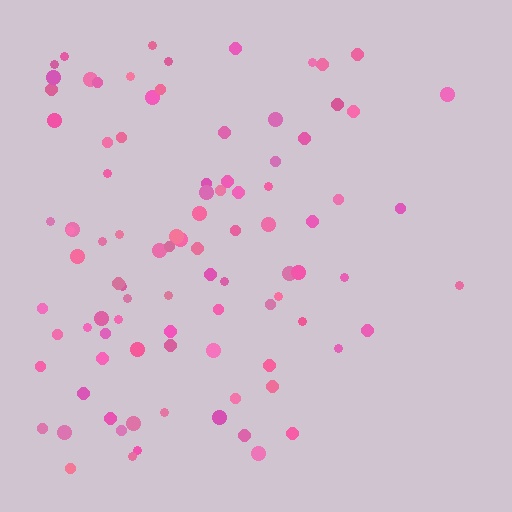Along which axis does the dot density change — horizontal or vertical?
Horizontal.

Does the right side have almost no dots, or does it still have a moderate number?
Still a moderate number, just noticeably fewer than the left.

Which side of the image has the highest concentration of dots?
The left.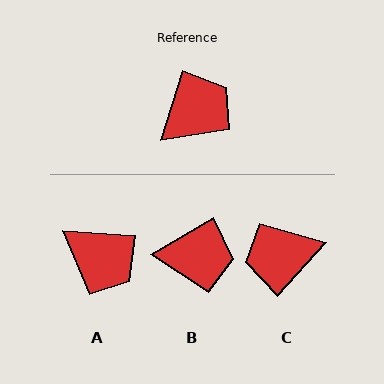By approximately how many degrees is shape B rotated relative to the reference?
Approximately 42 degrees clockwise.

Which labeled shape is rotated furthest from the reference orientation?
C, about 155 degrees away.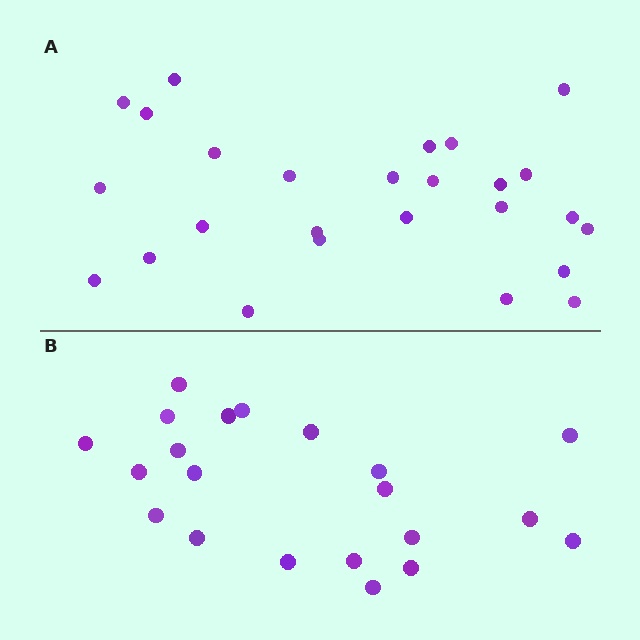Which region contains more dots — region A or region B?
Region A (the top region) has more dots.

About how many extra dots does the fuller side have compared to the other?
Region A has about 5 more dots than region B.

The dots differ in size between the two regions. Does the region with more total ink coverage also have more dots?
No. Region B has more total ink coverage because its dots are larger, but region A actually contains more individual dots. Total area can be misleading — the number of items is what matters here.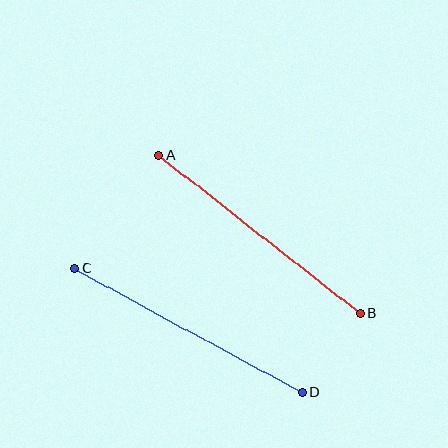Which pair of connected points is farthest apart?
Points C and D are farthest apart.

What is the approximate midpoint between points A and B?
The midpoint is at approximately (260, 234) pixels.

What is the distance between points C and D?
The distance is approximately 260 pixels.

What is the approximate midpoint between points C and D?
The midpoint is at approximately (188, 330) pixels.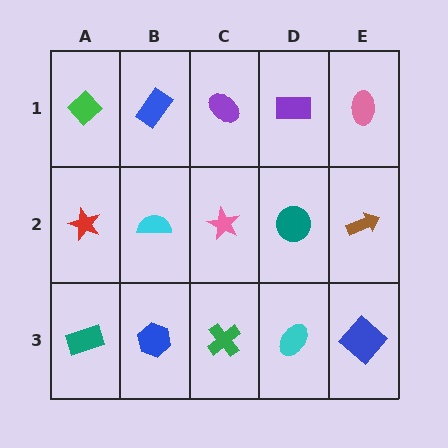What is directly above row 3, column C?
A pink star.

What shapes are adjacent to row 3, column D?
A teal circle (row 2, column D), a green cross (row 3, column C), a blue diamond (row 3, column E).